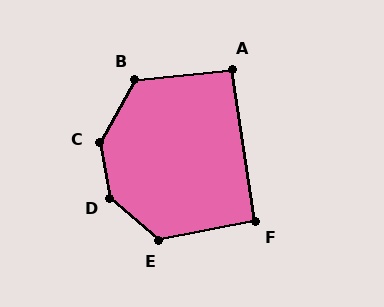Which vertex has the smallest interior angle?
F, at approximately 93 degrees.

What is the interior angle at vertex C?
Approximately 140 degrees (obtuse).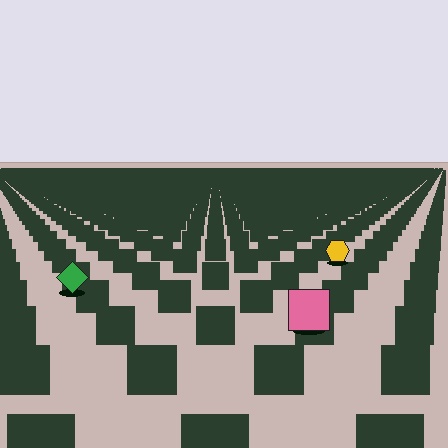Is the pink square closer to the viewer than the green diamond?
Yes. The pink square is closer — you can tell from the texture gradient: the ground texture is coarser near it.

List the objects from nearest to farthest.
From nearest to farthest: the pink square, the green diamond, the yellow hexagon.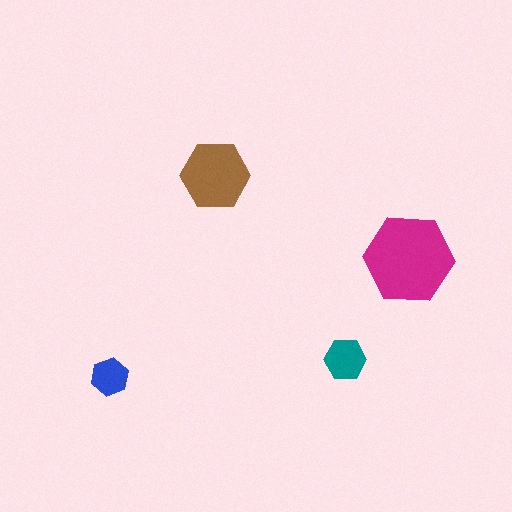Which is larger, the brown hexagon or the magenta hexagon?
The magenta one.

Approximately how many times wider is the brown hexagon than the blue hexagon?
About 2 times wider.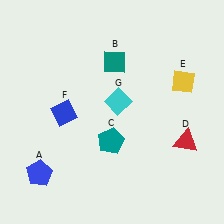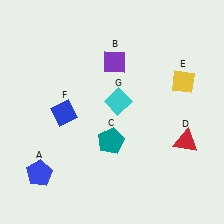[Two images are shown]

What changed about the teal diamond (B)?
In Image 1, B is teal. In Image 2, it changed to purple.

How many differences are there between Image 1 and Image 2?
There is 1 difference between the two images.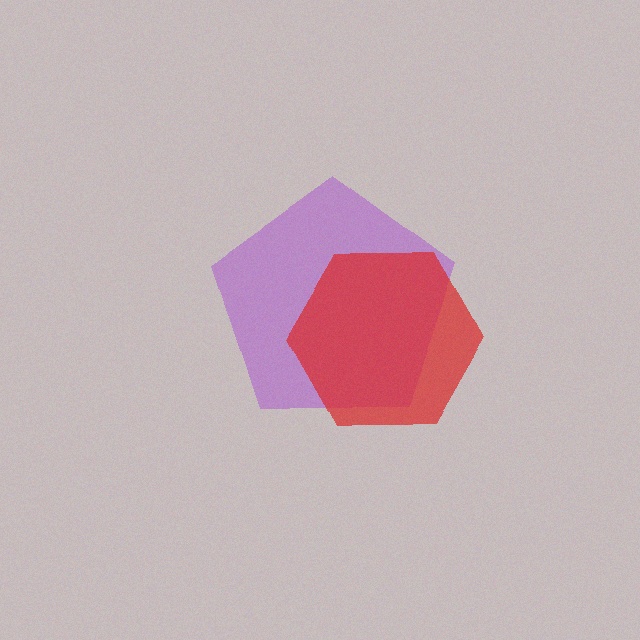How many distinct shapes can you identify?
There are 2 distinct shapes: a purple pentagon, a red hexagon.